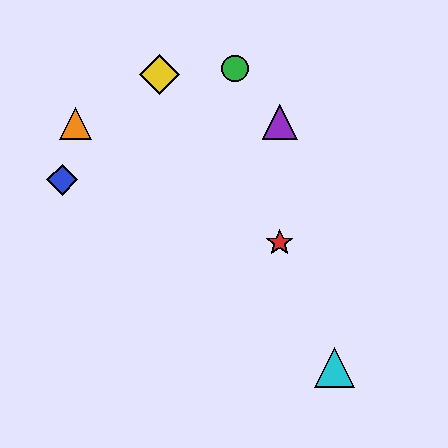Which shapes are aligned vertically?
The red star, the purple triangle are aligned vertically.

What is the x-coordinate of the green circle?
The green circle is at x≈235.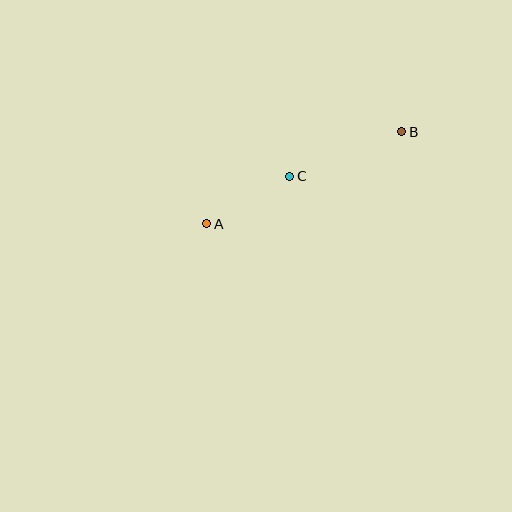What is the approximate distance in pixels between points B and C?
The distance between B and C is approximately 120 pixels.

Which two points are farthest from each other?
Points A and B are farthest from each other.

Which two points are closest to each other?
Points A and C are closest to each other.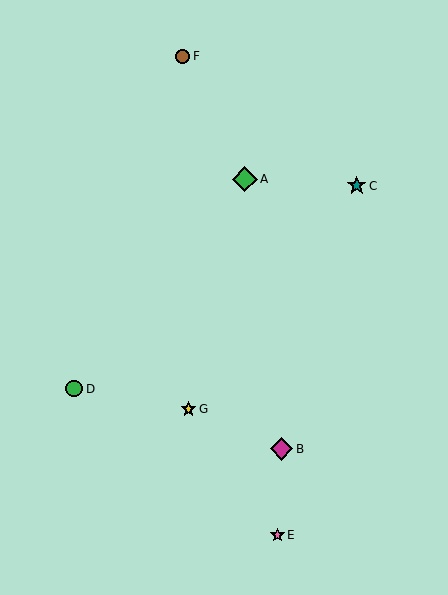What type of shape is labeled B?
Shape B is a magenta diamond.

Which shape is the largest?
The green diamond (labeled A) is the largest.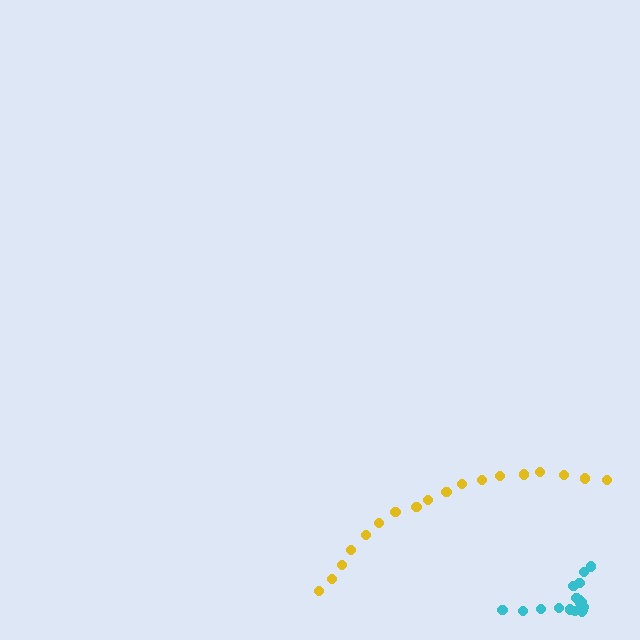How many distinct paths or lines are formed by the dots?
There are 2 distinct paths.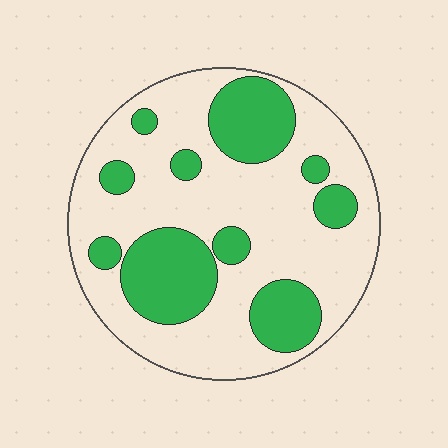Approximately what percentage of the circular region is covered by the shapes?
Approximately 30%.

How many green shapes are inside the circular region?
10.